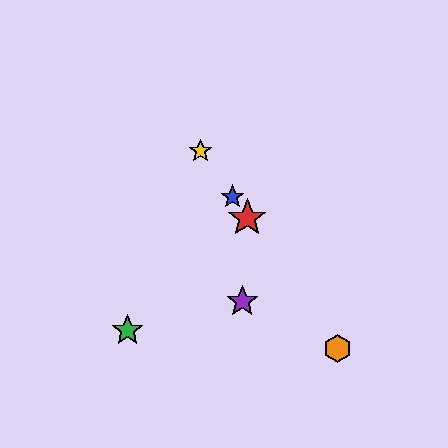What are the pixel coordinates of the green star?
The green star is at (127, 330).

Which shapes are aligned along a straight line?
The red star, the blue star, the yellow star, the orange hexagon are aligned along a straight line.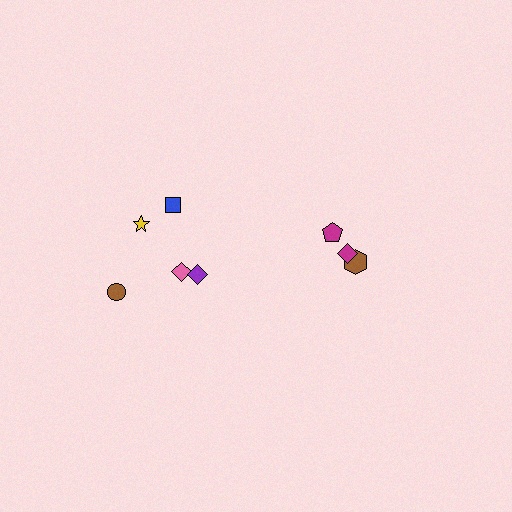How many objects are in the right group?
There are 3 objects.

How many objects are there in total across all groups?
There are 8 objects.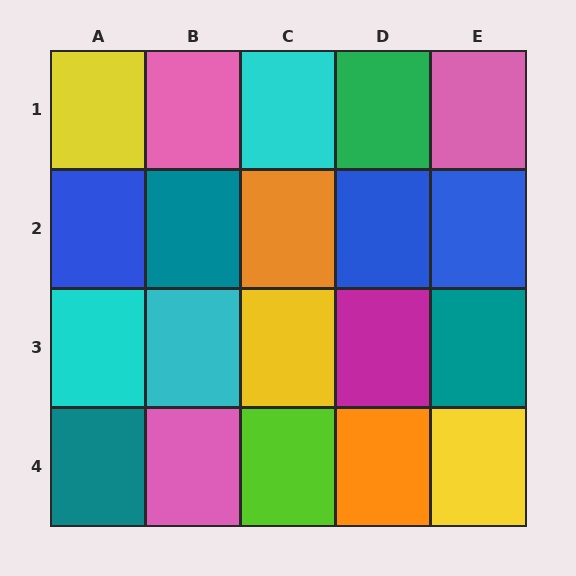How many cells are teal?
3 cells are teal.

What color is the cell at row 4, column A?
Teal.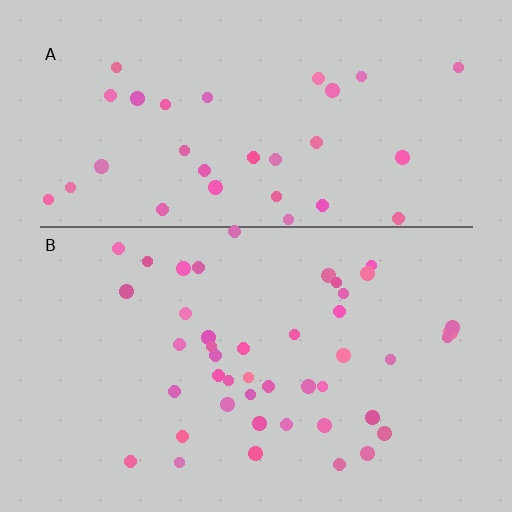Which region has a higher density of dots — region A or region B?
B (the bottom).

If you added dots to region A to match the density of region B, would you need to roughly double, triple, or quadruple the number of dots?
Approximately double.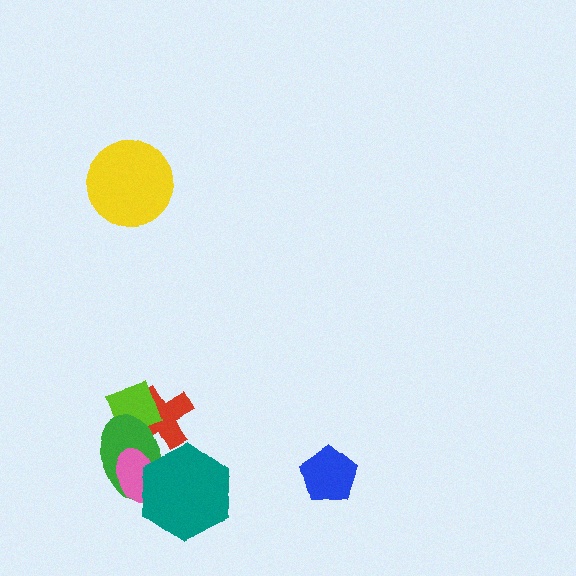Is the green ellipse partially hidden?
Yes, it is partially covered by another shape.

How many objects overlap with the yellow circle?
0 objects overlap with the yellow circle.